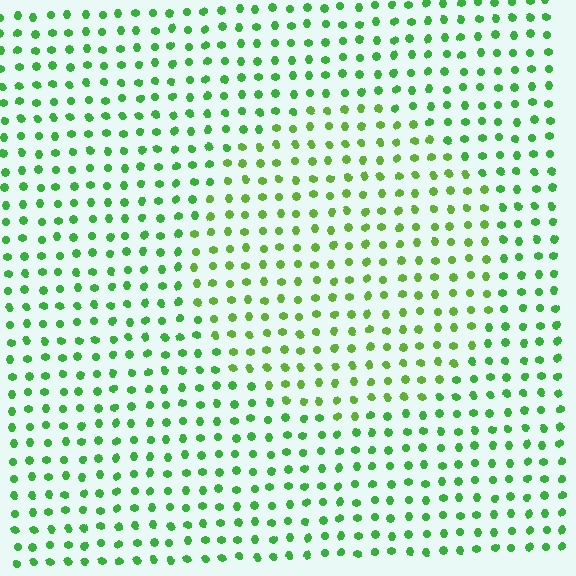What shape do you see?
I see a circle.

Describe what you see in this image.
The image is filled with small green elements in a uniform arrangement. A circle-shaped region is visible where the elements are tinted to a slightly different hue, forming a subtle color boundary.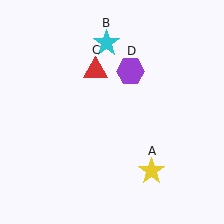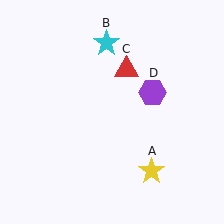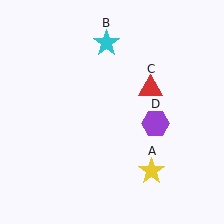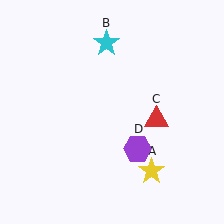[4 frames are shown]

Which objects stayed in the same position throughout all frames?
Yellow star (object A) and cyan star (object B) remained stationary.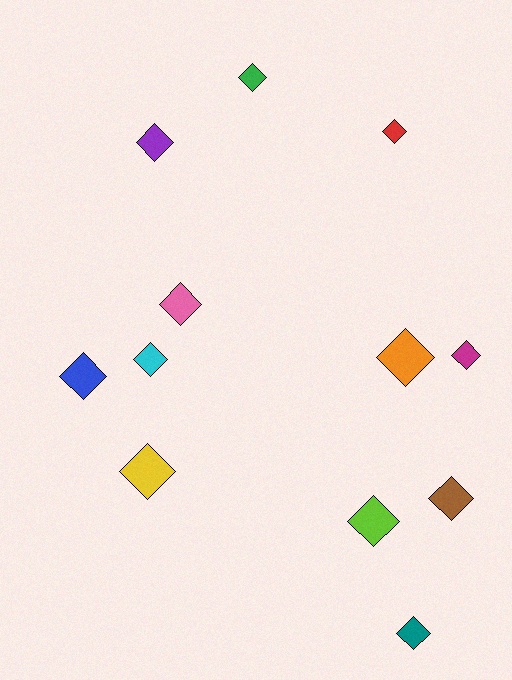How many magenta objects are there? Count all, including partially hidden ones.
There is 1 magenta object.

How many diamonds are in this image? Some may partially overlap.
There are 12 diamonds.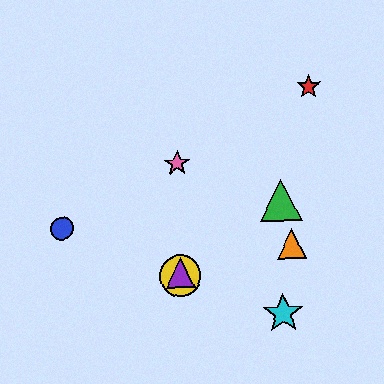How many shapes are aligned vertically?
3 shapes (the yellow circle, the purple triangle, the pink star) are aligned vertically.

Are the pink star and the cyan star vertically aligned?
No, the pink star is at x≈177 and the cyan star is at x≈283.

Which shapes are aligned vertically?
The yellow circle, the purple triangle, the pink star are aligned vertically.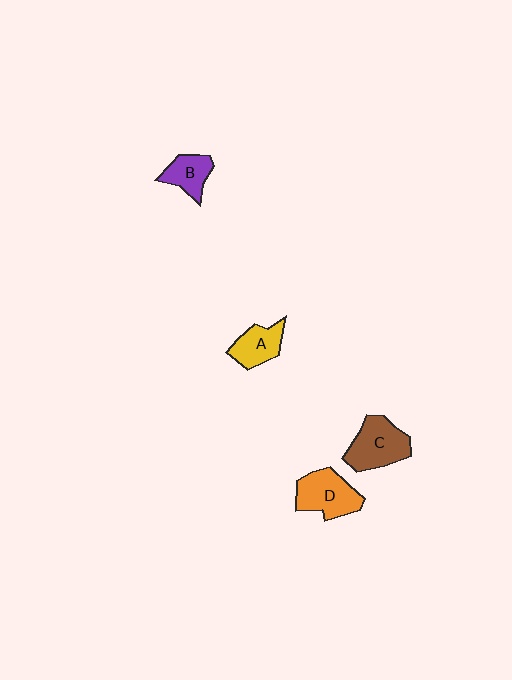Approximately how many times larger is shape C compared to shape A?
Approximately 1.5 times.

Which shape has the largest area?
Shape C (brown).